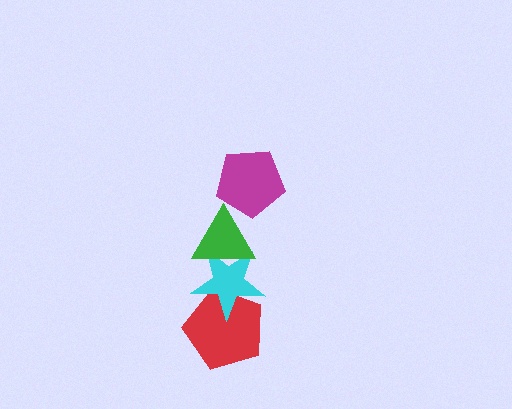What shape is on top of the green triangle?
The magenta pentagon is on top of the green triangle.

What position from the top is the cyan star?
The cyan star is 3rd from the top.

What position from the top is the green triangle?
The green triangle is 2nd from the top.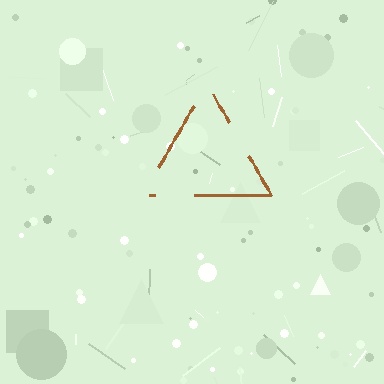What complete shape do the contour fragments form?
The contour fragments form a triangle.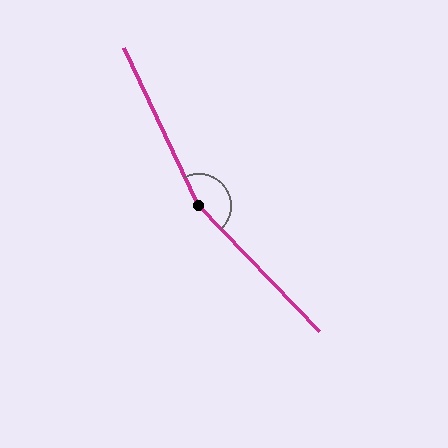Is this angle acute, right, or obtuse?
It is obtuse.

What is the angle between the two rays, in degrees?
Approximately 161 degrees.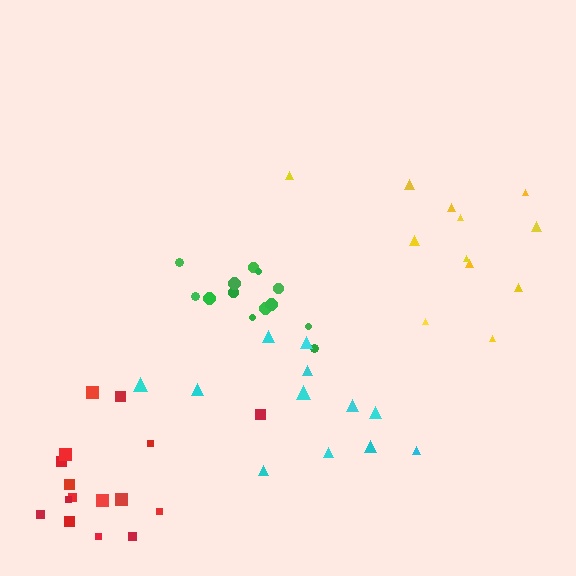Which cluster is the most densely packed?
Green.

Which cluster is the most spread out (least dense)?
Cyan.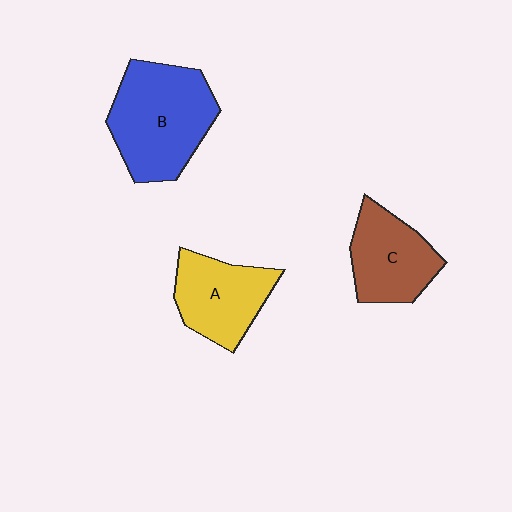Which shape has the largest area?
Shape B (blue).